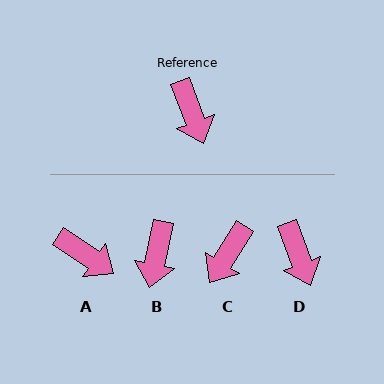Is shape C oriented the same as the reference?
No, it is off by about 52 degrees.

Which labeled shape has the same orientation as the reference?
D.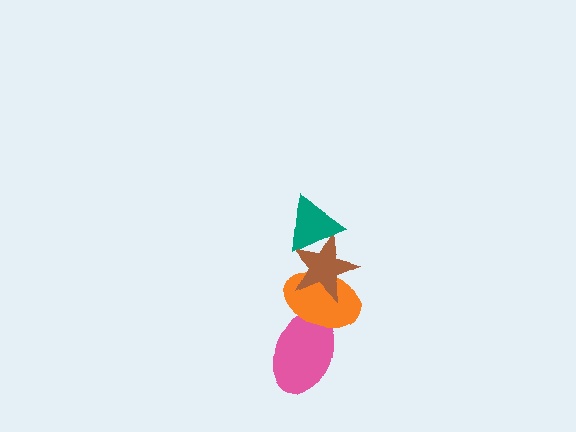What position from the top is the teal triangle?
The teal triangle is 1st from the top.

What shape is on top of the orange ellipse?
The brown star is on top of the orange ellipse.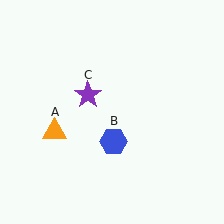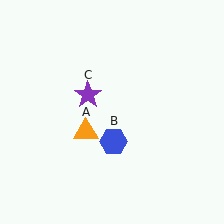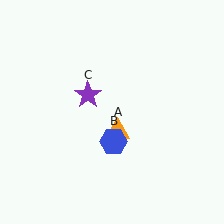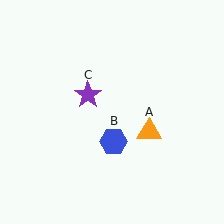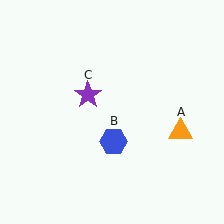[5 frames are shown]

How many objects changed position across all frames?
1 object changed position: orange triangle (object A).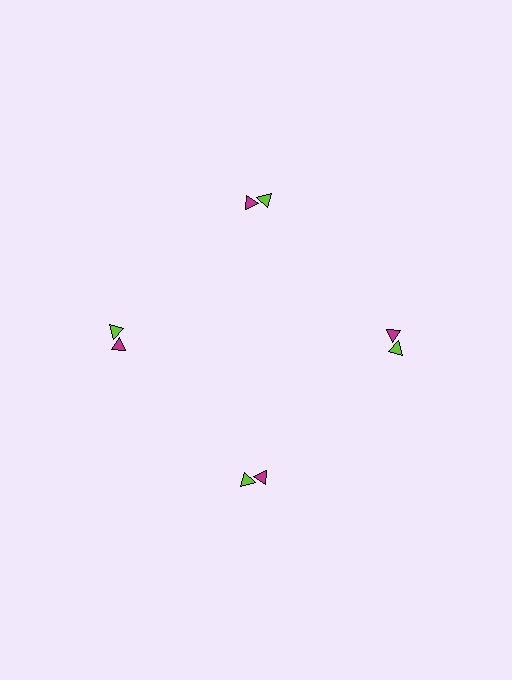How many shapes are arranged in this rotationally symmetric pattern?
There are 8 shapes, arranged in 4 groups of 2.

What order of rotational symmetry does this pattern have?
This pattern has 4-fold rotational symmetry.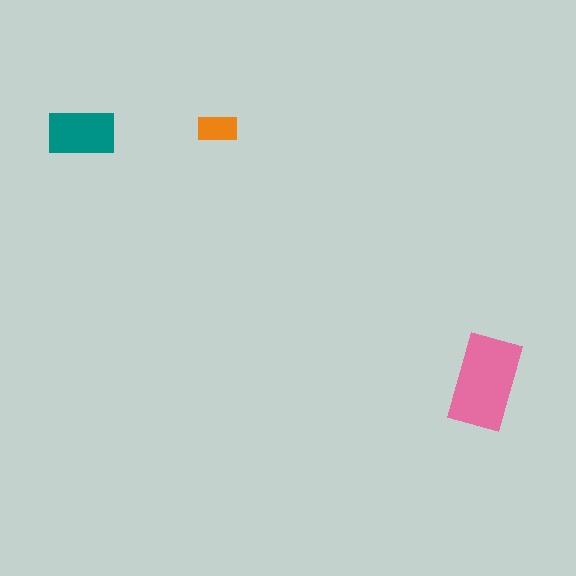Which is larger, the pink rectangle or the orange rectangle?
The pink one.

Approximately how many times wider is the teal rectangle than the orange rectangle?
About 1.5 times wider.